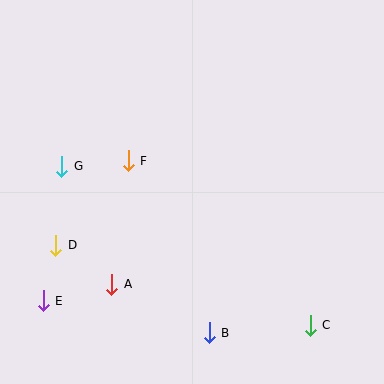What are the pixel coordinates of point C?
Point C is at (310, 325).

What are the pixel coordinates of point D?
Point D is at (56, 245).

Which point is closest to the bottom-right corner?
Point C is closest to the bottom-right corner.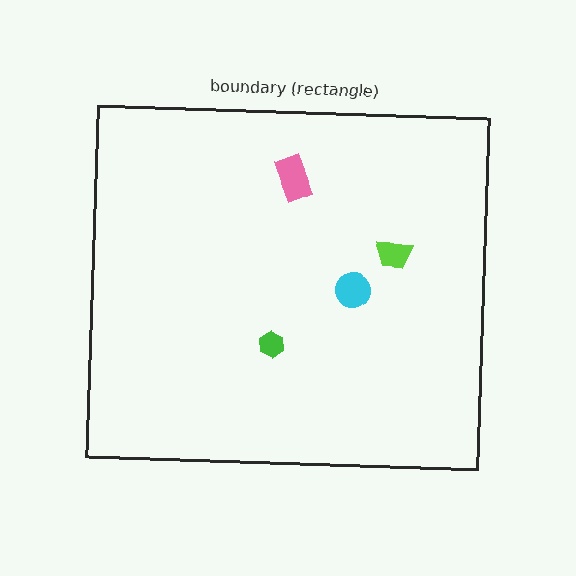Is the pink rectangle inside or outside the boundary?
Inside.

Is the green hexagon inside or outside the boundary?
Inside.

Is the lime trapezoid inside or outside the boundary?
Inside.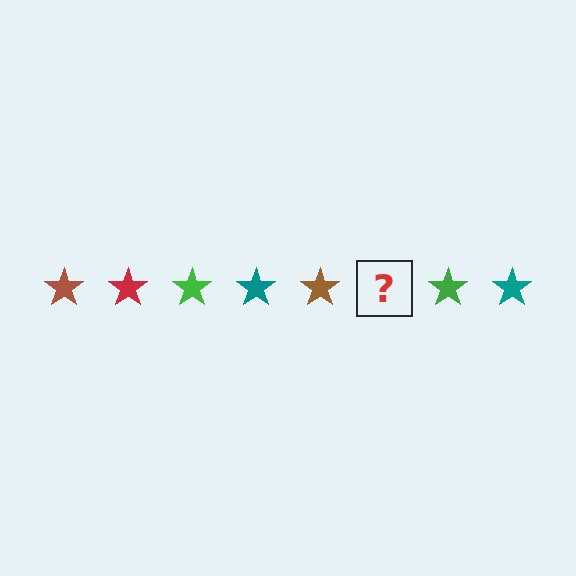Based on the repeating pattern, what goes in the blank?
The blank should be a red star.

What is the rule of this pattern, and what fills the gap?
The rule is that the pattern cycles through brown, red, green, teal stars. The gap should be filled with a red star.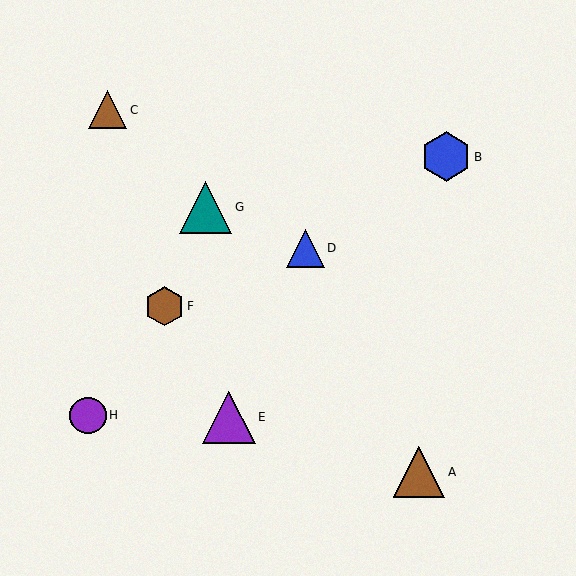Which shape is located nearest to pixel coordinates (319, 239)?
The blue triangle (labeled D) at (305, 248) is nearest to that location.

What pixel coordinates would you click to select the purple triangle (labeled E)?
Click at (229, 417) to select the purple triangle E.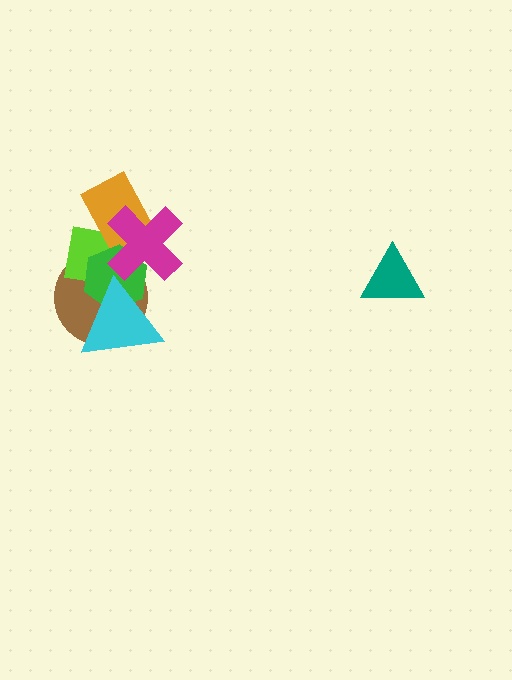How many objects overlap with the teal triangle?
0 objects overlap with the teal triangle.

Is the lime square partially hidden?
Yes, it is partially covered by another shape.